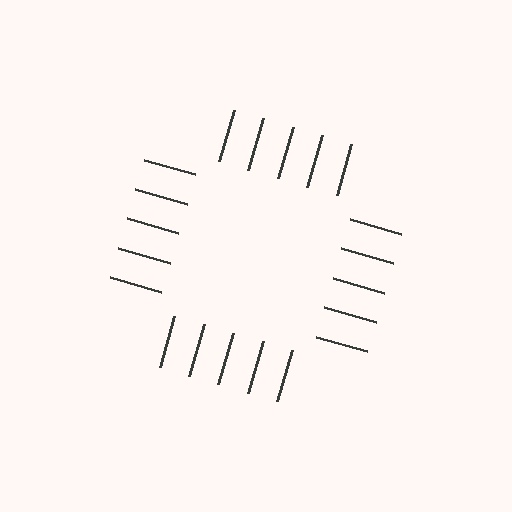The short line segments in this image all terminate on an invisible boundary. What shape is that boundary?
An illusory square — the line segments terminate on its edges but no continuous stroke is drawn.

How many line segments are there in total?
20 — 5 along each of the 4 edges.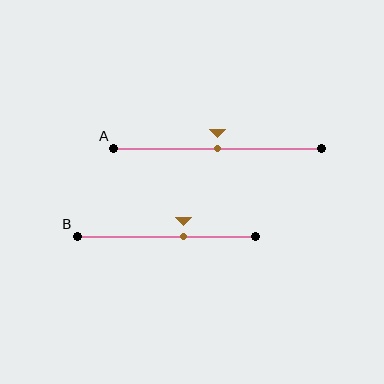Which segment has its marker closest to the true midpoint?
Segment A has its marker closest to the true midpoint.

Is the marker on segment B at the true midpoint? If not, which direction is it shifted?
No, the marker on segment B is shifted to the right by about 9% of the segment length.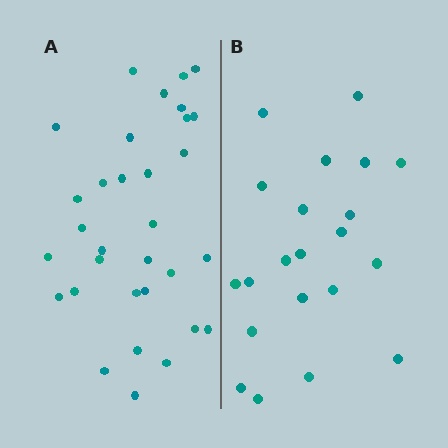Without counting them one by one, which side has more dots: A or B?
Region A (the left region) has more dots.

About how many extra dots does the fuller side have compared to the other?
Region A has roughly 12 or so more dots than region B.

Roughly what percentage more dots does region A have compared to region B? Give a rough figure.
About 50% more.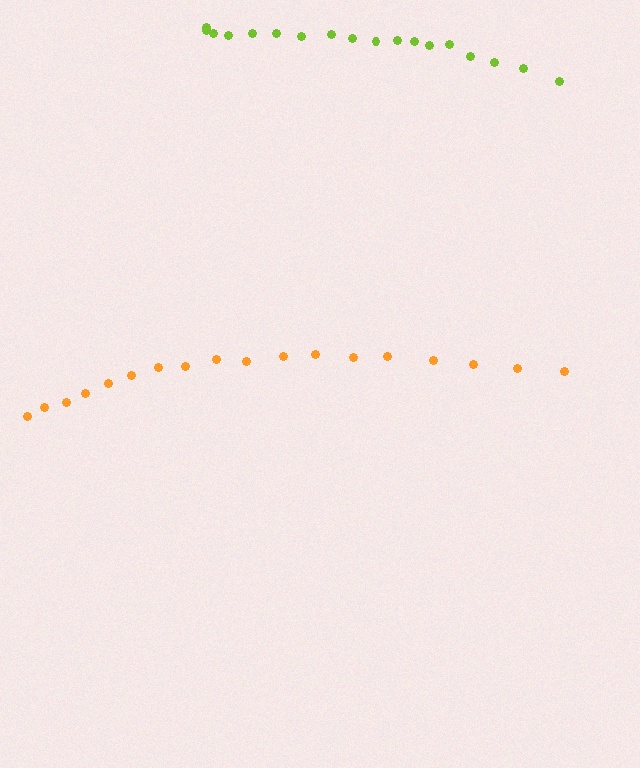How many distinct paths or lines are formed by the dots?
There are 2 distinct paths.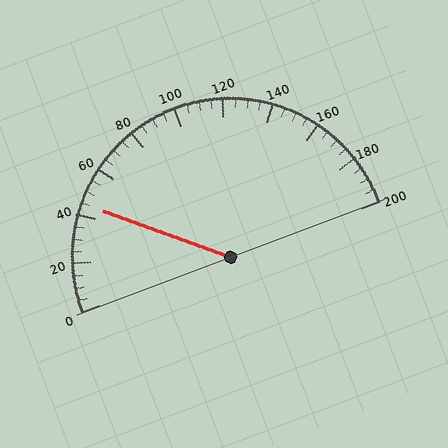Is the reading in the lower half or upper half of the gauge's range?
The reading is in the lower half of the range (0 to 200).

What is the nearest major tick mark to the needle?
The nearest major tick mark is 40.